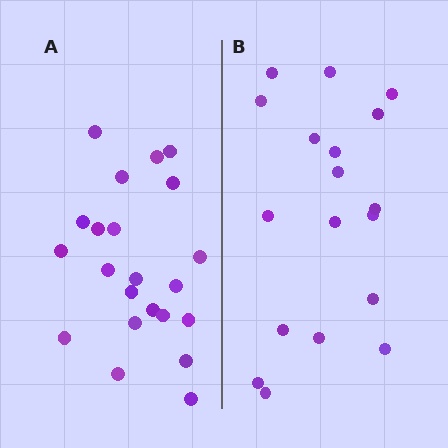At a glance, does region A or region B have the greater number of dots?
Region A (the left region) has more dots.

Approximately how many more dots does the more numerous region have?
Region A has about 4 more dots than region B.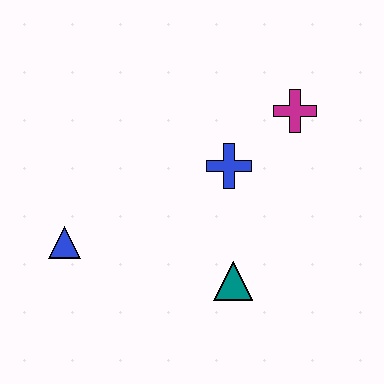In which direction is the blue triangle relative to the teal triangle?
The blue triangle is to the left of the teal triangle.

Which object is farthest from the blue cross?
The blue triangle is farthest from the blue cross.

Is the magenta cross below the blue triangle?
No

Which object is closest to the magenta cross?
The blue cross is closest to the magenta cross.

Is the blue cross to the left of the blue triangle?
No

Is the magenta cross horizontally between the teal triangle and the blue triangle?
No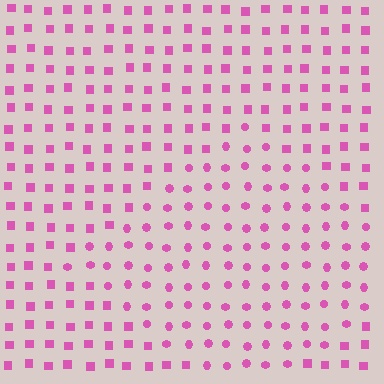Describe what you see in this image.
The image is filled with small pink elements arranged in a uniform grid. A diamond-shaped region contains circles, while the surrounding area contains squares. The boundary is defined purely by the change in element shape.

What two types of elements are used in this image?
The image uses circles inside the diamond region and squares outside it.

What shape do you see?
I see a diamond.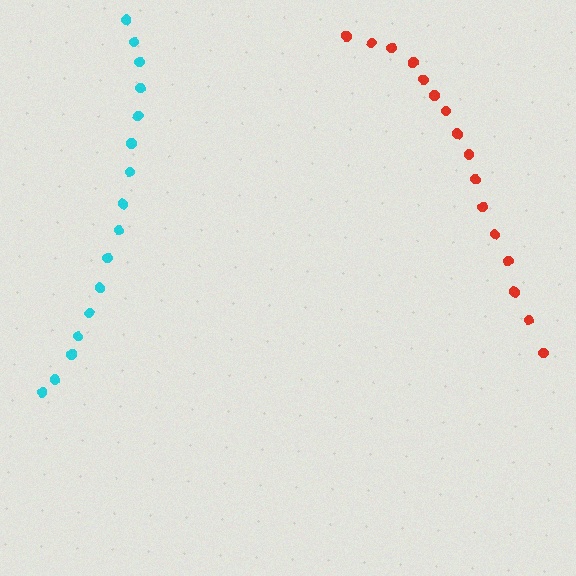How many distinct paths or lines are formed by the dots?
There are 2 distinct paths.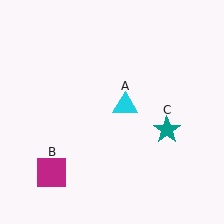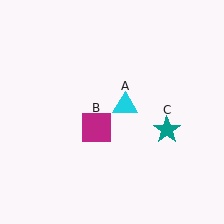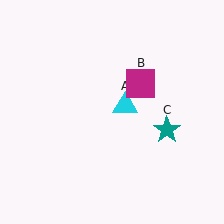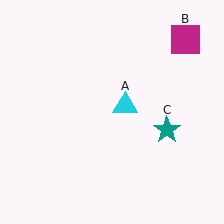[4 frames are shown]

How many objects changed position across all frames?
1 object changed position: magenta square (object B).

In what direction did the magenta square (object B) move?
The magenta square (object B) moved up and to the right.